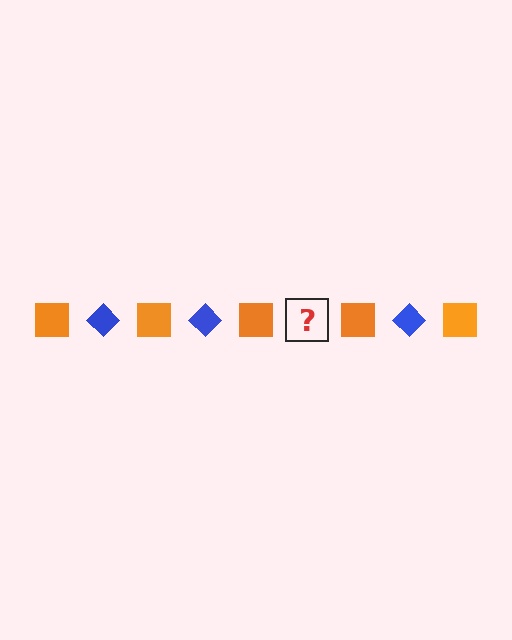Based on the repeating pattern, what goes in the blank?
The blank should be a blue diamond.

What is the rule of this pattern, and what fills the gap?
The rule is that the pattern alternates between orange square and blue diamond. The gap should be filled with a blue diamond.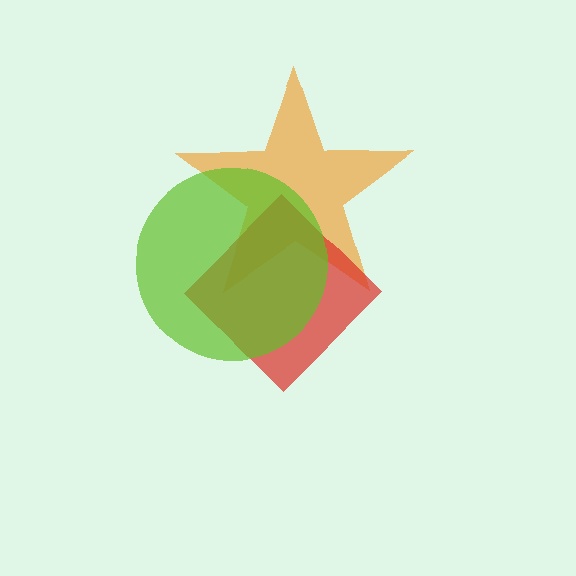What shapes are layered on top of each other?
The layered shapes are: an orange star, a red diamond, a lime circle.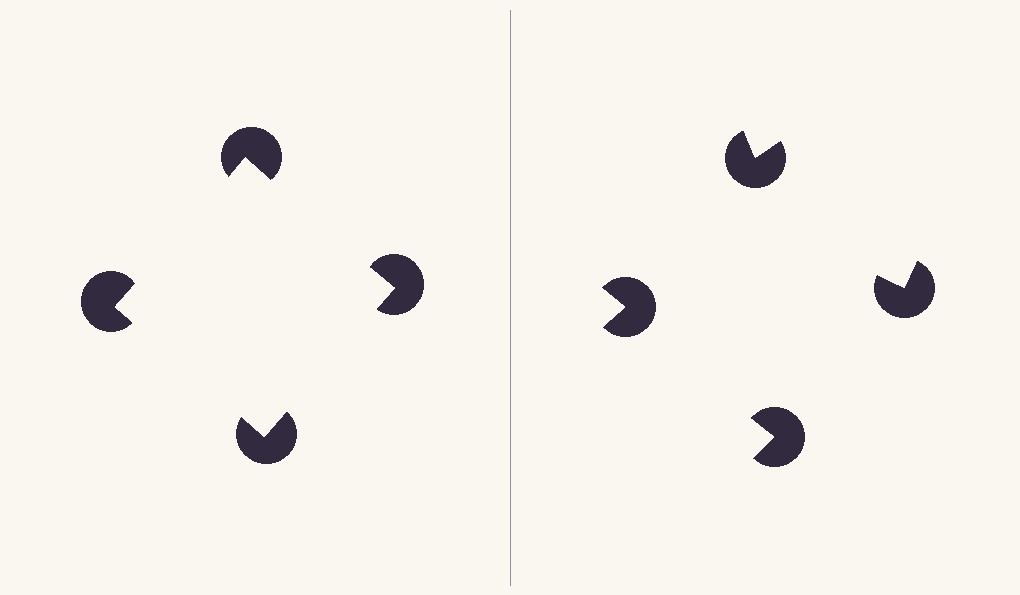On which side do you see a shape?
An illusory square appears on the left side. On the right side the wedge cuts are rotated, so no coherent shape forms.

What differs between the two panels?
The pac-man discs are positioned identically on both sides; only the wedge orientations differ. On the left they align to a square; on the right they are misaligned.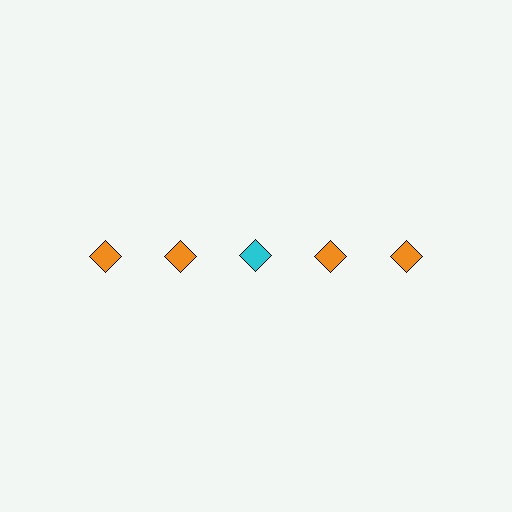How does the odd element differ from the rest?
It has a different color: cyan instead of orange.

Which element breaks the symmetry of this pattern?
The cyan diamond in the top row, center column breaks the symmetry. All other shapes are orange diamonds.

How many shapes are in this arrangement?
There are 5 shapes arranged in a grid pattern.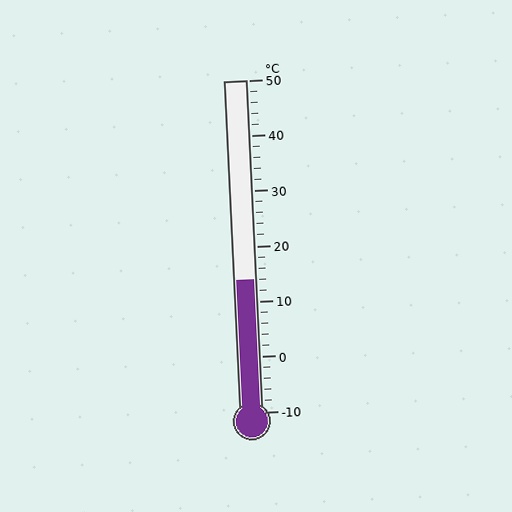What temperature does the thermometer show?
The thermometer shows approximately 14°C.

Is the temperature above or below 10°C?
The temperature is above 10°C.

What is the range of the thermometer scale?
The thermometer scale ranges from -10°C to 50°C.